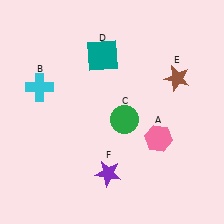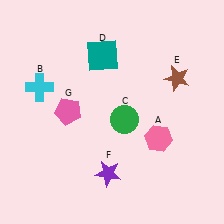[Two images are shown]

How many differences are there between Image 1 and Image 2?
There is 1 difference between the two images.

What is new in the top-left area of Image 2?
A pink pentagon (G) was added in the top-left area of Image 2.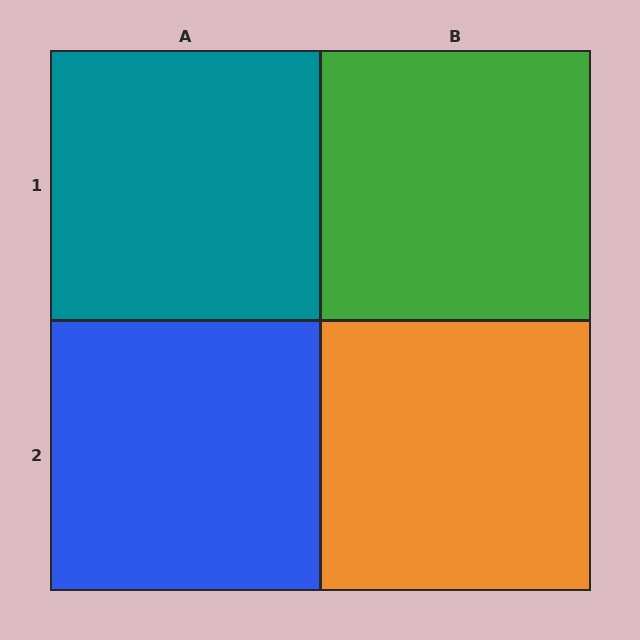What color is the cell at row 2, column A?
Blue.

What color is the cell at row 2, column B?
Orange.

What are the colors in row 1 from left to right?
Teal, green.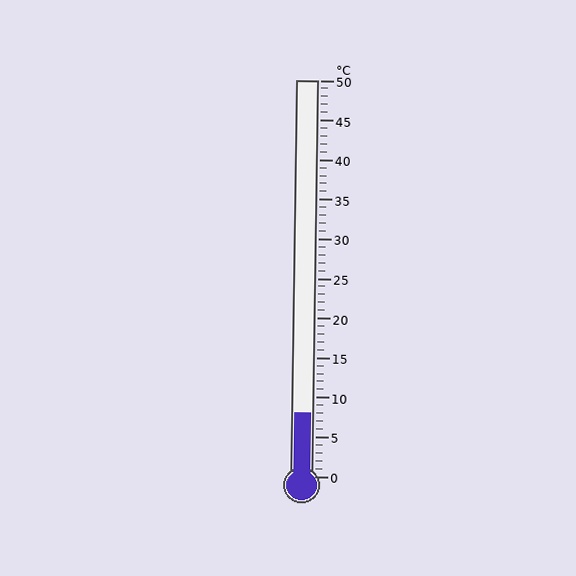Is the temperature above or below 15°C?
The temperature is below 15°C.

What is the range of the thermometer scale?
The thermometer scale ranges from 0°C to 50°C.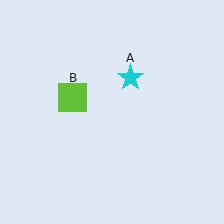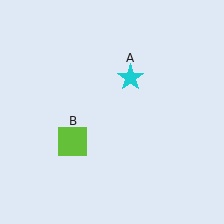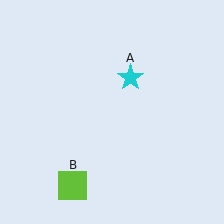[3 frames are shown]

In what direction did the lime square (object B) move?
The lime square (object B) moved down.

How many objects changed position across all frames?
1 object changed position: lime square (object B).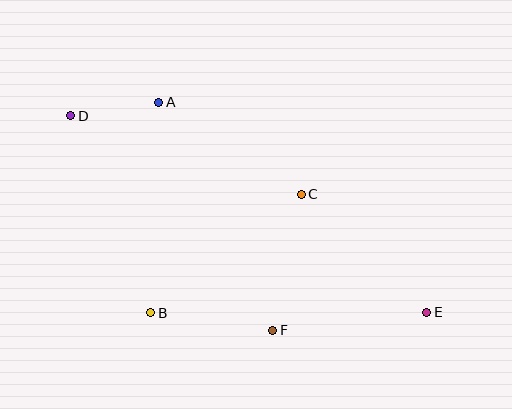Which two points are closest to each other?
Points A and D are closest to each other.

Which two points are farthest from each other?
Points D and E are farthest from each other.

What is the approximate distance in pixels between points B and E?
The distance between B and E is approximately 276 pixels.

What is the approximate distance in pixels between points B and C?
The distance between B and C is approximately 192 pixels.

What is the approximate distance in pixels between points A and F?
The distance between A and F is approximately 255 pixels.